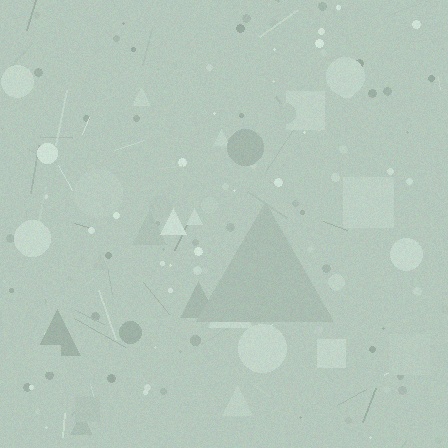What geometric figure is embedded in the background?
A triangle is embedded in the background.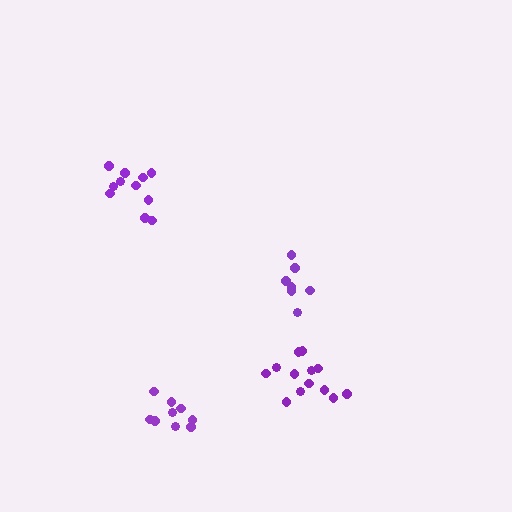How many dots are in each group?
Group 1: 7 dots, Group 2: 9 dots, Group 3: 13 dots, Group 4: 11 dots (40 total).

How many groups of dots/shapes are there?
There are 4 groups.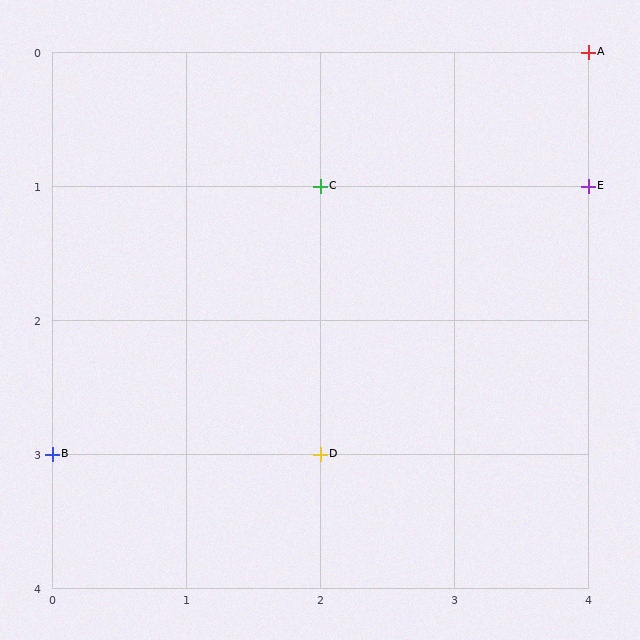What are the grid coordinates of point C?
Point C is at grid coordinates (2, 1).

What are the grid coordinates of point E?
Point E is at grid coordinates (4, 1).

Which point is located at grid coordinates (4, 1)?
Point E is at (4, 1).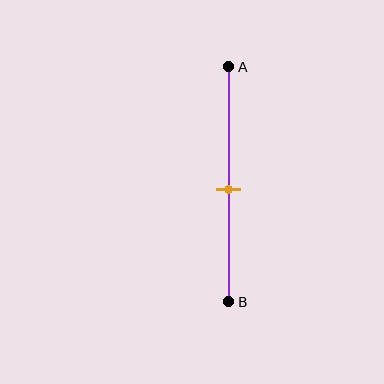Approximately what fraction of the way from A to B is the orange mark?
The orange mark is approximately 50% of the way from A to B.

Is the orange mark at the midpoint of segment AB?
Yes, the mark is approximately at the midpoint.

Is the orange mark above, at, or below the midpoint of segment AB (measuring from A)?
The orange mark is approximately at the midpoint of segment AB.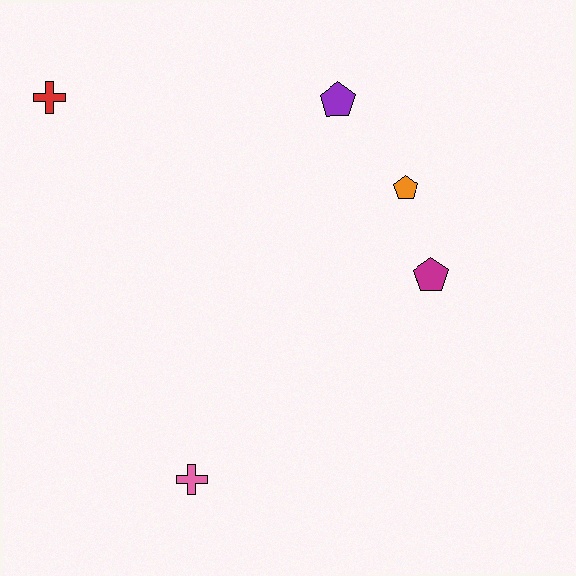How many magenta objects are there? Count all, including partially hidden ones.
There is 1 magenta object.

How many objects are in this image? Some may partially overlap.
There are 5 objects.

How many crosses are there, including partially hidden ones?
There are 2 crosses.